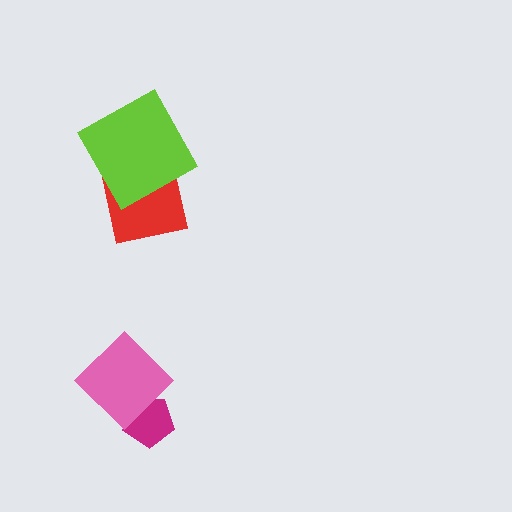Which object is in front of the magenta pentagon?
The pink diamond is in front of the magenta pentagon.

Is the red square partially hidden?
Yes, it is partially covered by another shape.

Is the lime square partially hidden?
No, no other shape covers it.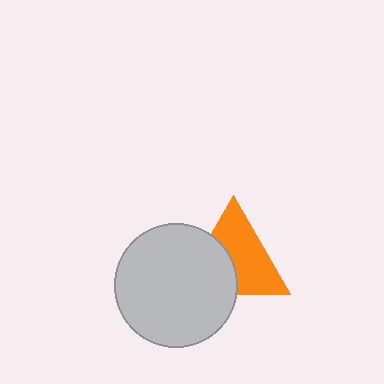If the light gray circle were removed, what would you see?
You would see the complete orange triangle.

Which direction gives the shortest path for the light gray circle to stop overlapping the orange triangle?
Moving toward the lower-left gives the shortest separation.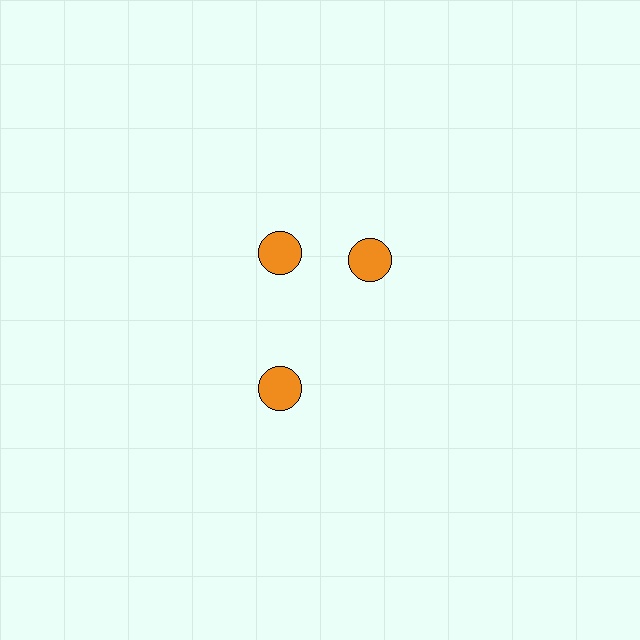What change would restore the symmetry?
The symmetry would be restored by rotating it back into even spacing with its neighbors so that all 3 circles sit at equal angles and equal distance from the center.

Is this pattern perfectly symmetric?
No. The 3 orange circles are arranged in a ring, but one element near the 3 o'clock position is rotated out of alignment along the ring, breaking the 3-fold rotational symmetry.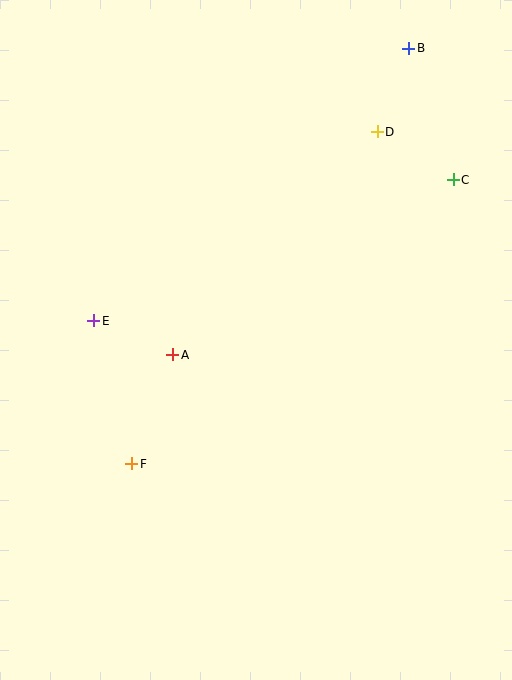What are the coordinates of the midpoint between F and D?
The midpoint between F and D is at (255, 298).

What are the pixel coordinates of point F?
Point F is at (132, 464).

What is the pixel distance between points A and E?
The distance between A and E is 86 pixels.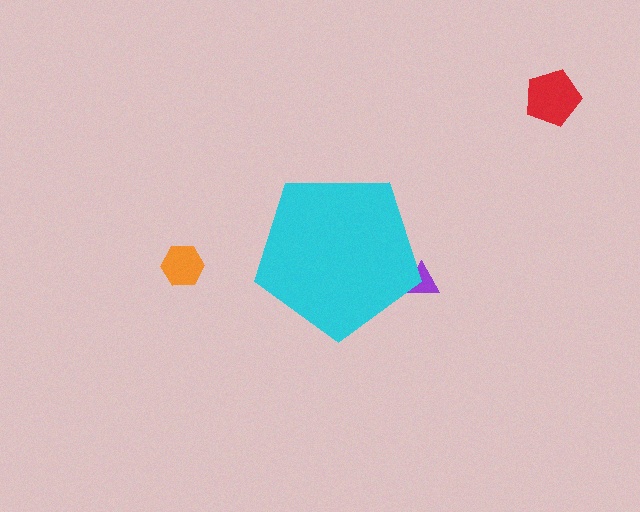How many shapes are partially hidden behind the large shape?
1 shape is partially hidden.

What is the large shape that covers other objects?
A cyan pentagon.